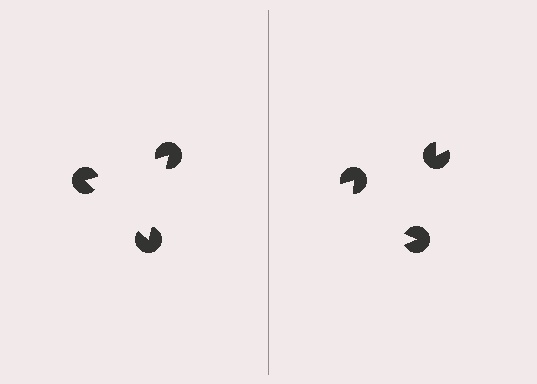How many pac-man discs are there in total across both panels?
6 — 3 on each side.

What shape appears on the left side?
An illusory triangle.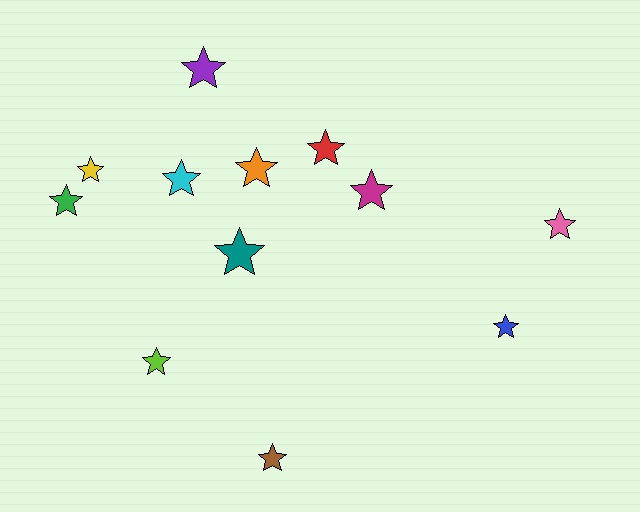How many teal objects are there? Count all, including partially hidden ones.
There is 1 teal object.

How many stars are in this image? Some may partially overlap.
There are 12 stars.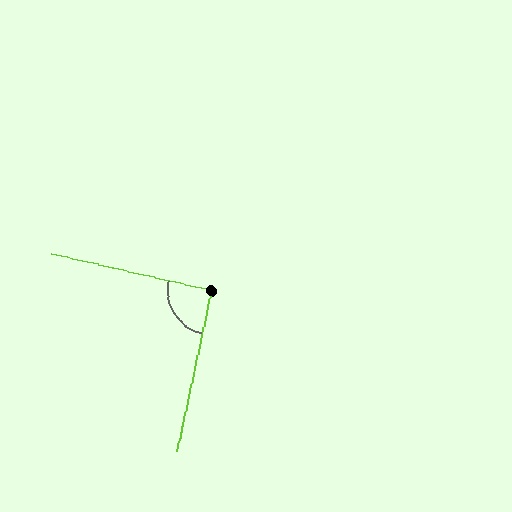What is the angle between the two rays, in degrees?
Approximately 90 degrees.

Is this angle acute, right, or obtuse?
It is approximately a right angle.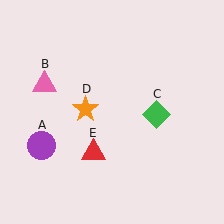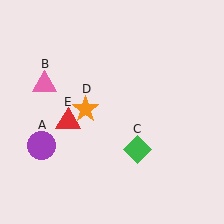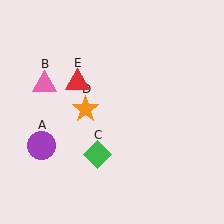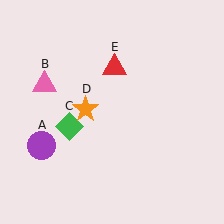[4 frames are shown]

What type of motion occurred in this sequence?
The green diamond (object C), red triangle (object E) rotated clockwise around the center of the scene.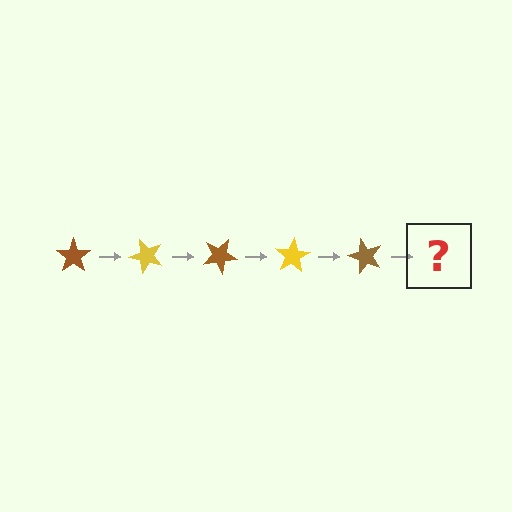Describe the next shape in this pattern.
It should be a yellow star, rotated 250 degrees from the start.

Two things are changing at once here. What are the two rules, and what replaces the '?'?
The two rules are that it rotates 50 degrees each step and the color cycles through brown and yellow. The '?' should be a yellow star, rotated 250 degrees from the start.